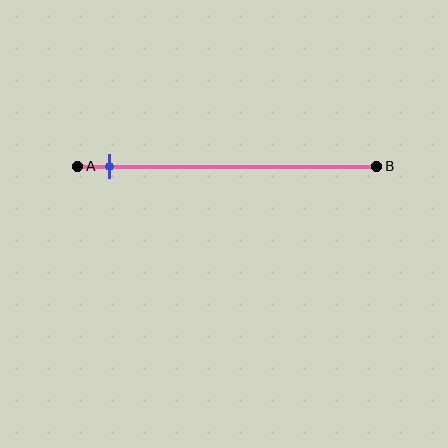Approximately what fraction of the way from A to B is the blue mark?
The blue mark is approximately 10% of the way from A to B.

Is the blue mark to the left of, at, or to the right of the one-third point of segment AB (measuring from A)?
The blue mark is to the left of the one-third point of segment AB.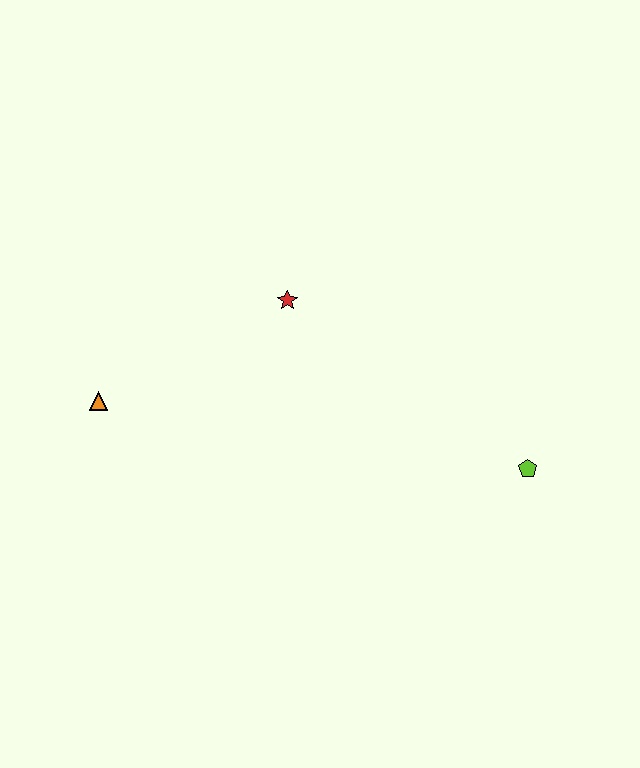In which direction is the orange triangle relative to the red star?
The orange triangle is to the left of the red star.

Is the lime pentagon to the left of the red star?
No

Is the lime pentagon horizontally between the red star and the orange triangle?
No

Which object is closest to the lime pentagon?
The red star is closest to the lime pentagon.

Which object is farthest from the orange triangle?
The lime pentagon is farthest from the orange triangle.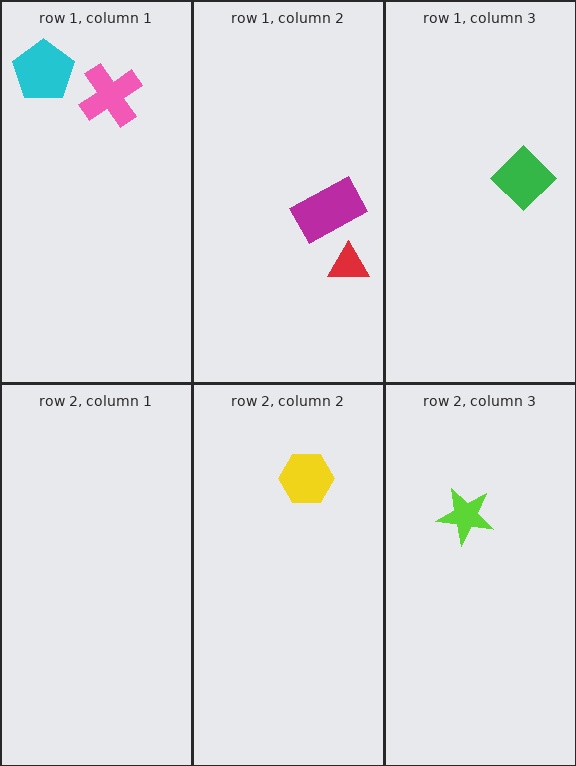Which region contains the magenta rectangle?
The row 1, column 2 region.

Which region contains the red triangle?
The row 1, column 2 region.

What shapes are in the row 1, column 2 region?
The red triangle, the magenta rectangle.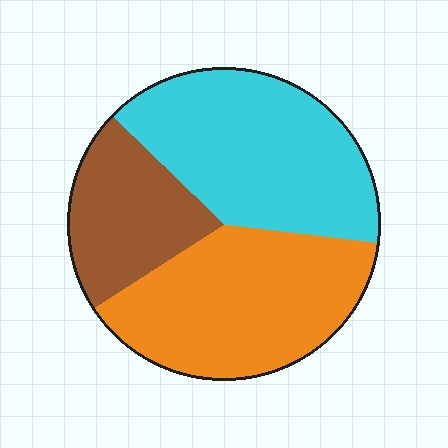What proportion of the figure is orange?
Orange covers around 40% of the figure.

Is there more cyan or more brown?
Cyan.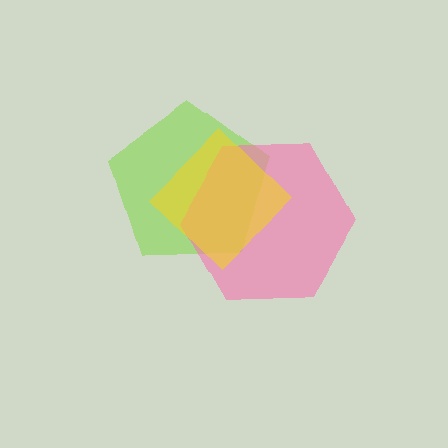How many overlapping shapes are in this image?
There are 3 overlapping shapes in the image.